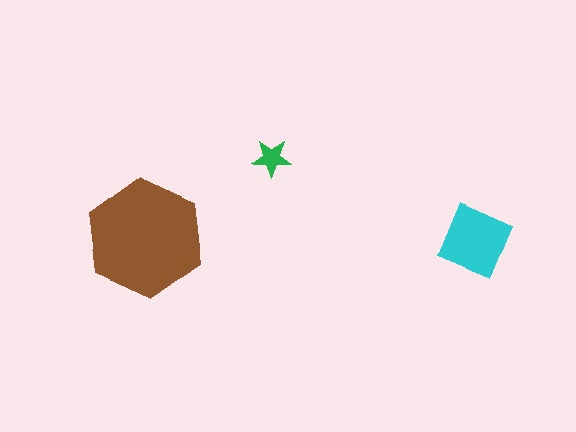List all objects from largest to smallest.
The brown hexagon, the cyan diamond, the green star.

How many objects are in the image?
There are 3 objects in the image.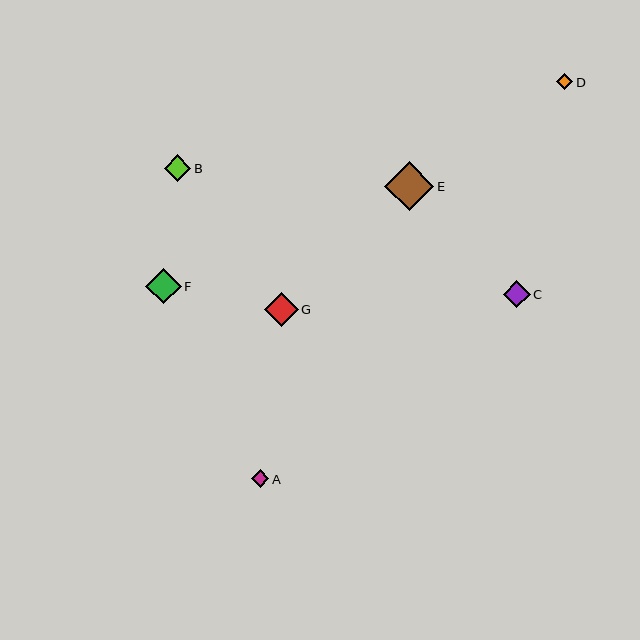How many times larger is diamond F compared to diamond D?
Diamond F is approximately 2.1 times the size of diamond D.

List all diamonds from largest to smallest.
From largest to smallest: E, F, G, C, B, A, D.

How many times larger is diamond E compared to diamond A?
Diamond E is approximately 2.8 times the size of diamond A.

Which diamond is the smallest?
Diamond D is the smallest with a size of approximately 17 pixels.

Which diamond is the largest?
Diamond E is the largest with a size of approximately 49 pixels.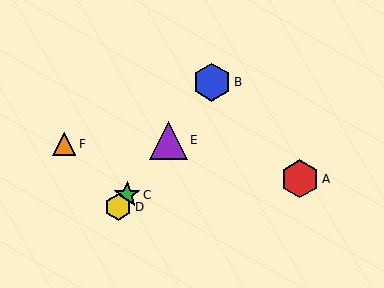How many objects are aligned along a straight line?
4 objects (B, C, D, E) are aligned along a straight line.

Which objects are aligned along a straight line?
Objects B, C, D, E are aligned along a straight line.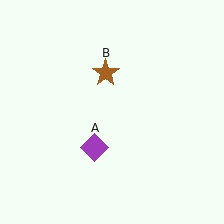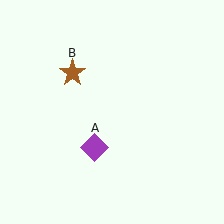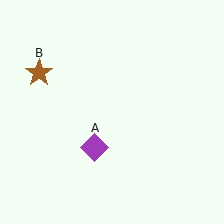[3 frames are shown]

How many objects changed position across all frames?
1 object changed position: brown star (object B).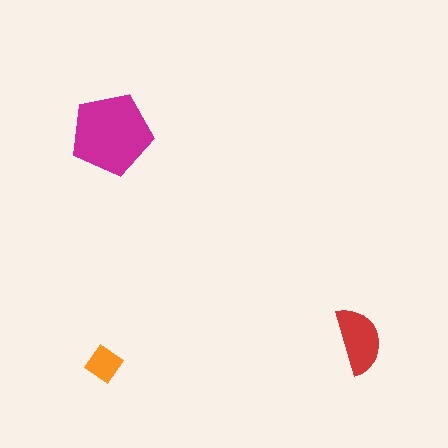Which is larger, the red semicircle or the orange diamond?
The red semicircle.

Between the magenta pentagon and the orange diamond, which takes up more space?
The magenta pentagon.